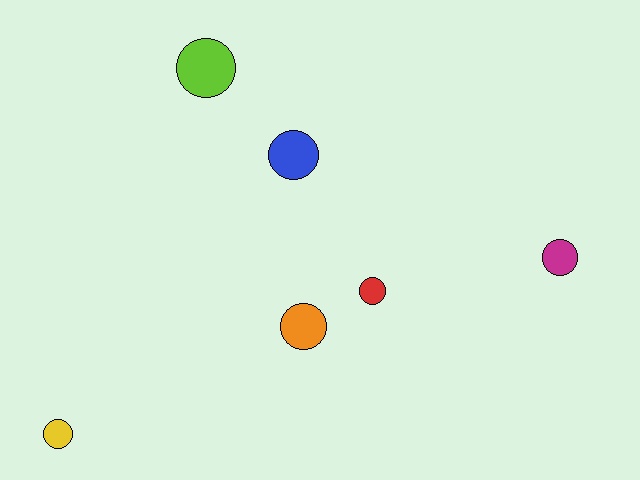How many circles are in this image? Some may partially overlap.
There are 6 circles.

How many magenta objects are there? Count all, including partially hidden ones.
There is 1 magenta object.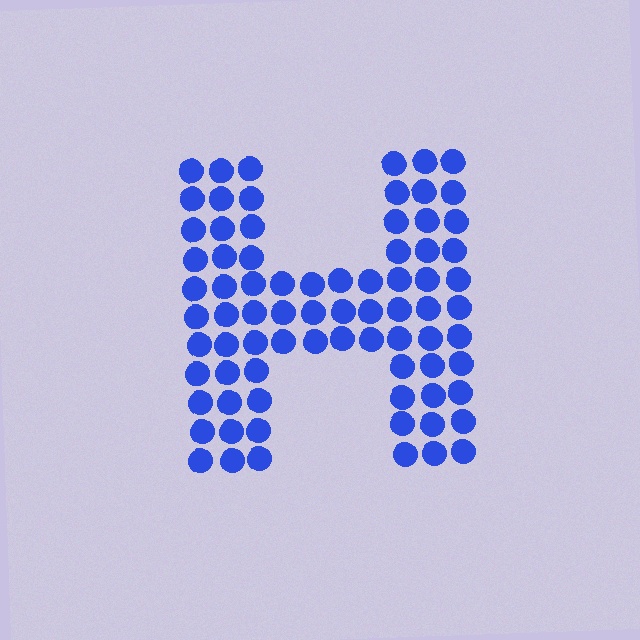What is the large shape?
The large shape is the letter H.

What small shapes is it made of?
It is made of small circles.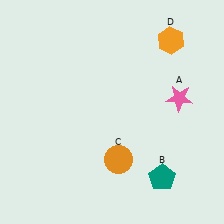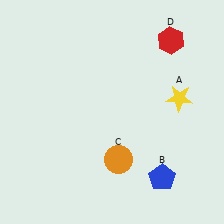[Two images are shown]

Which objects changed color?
A changed from pink to yellow. B changed from teal to blue. D changed from orange to red.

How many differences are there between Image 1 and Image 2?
There are 3 differences between the two images.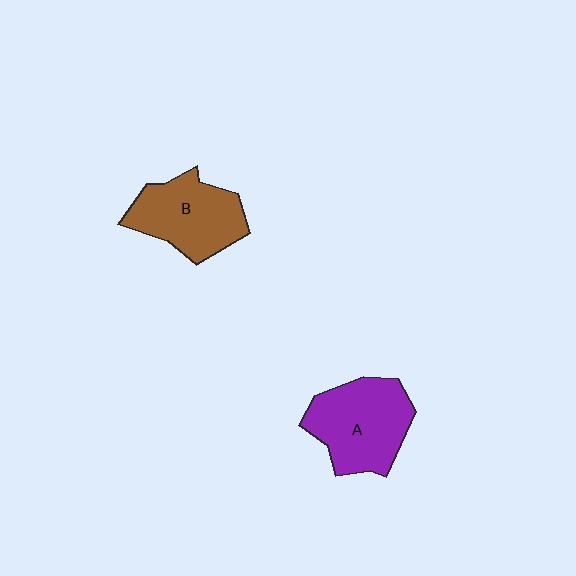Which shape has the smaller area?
Shape B (brown).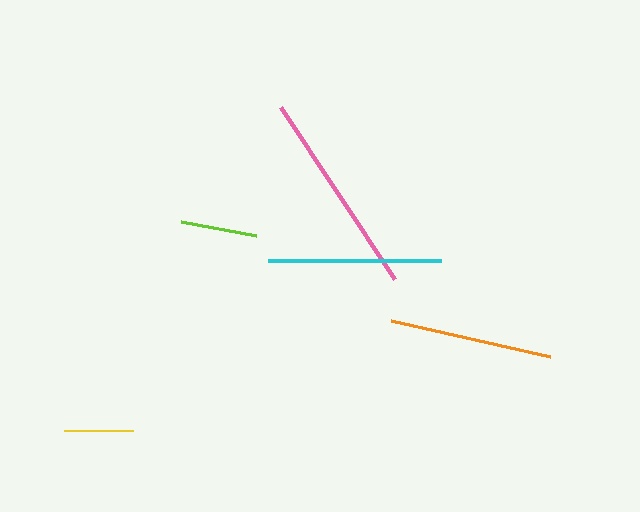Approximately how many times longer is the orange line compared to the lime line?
The orange line is approximately 2.1 times the length of the lime line.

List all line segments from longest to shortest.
From longest to shortest: pink, cyan, orange, lime, yellow.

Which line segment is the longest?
The pink line is the longest at approximately 206 pixels.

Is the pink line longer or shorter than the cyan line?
The pink line is longer than the cyan line.